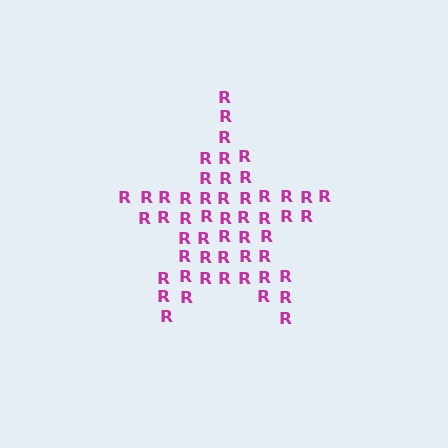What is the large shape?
The large shape is a star.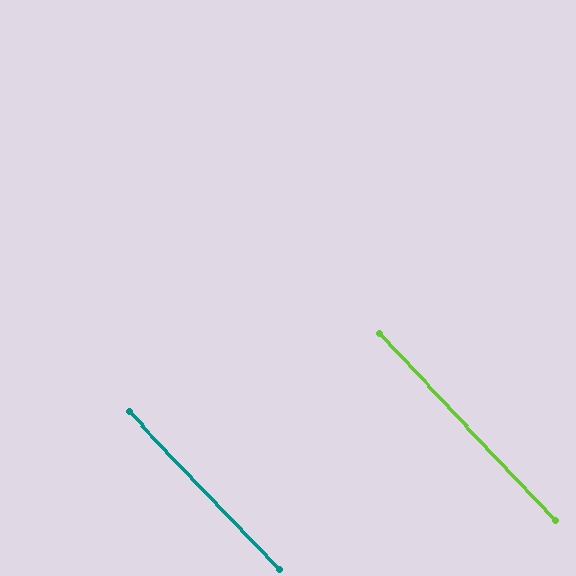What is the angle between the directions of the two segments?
Approximately 0 degrees.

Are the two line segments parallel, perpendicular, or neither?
Parallel — their directions differ by only 0.3°.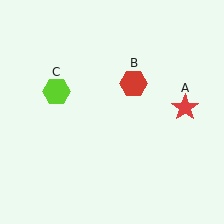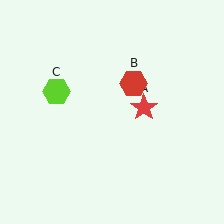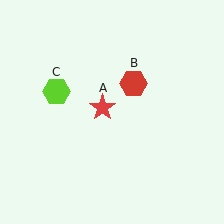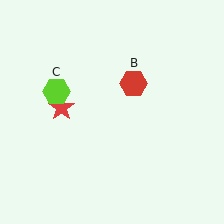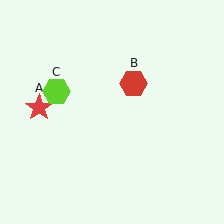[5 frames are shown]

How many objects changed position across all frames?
1 object changed position: red star (object A).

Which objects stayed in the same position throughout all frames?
Red hexagon (object B) and lime hexagon (object C) remained stationary.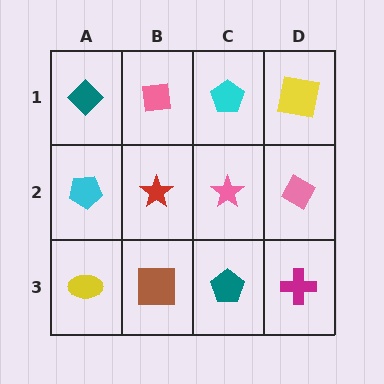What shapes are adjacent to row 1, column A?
A cyan pentagon (row 2, column A), a pink square (row 1, column B).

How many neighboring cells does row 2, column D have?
3.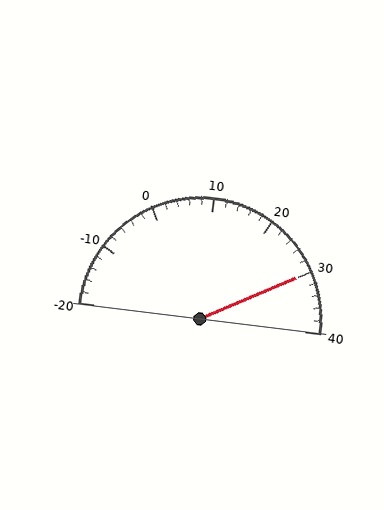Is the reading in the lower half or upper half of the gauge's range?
The reading is in the upper half of the range (-20 to 40).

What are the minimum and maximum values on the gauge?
The gauge ranges from -20 to 40.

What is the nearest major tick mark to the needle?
The nearest major tick mark is 30.